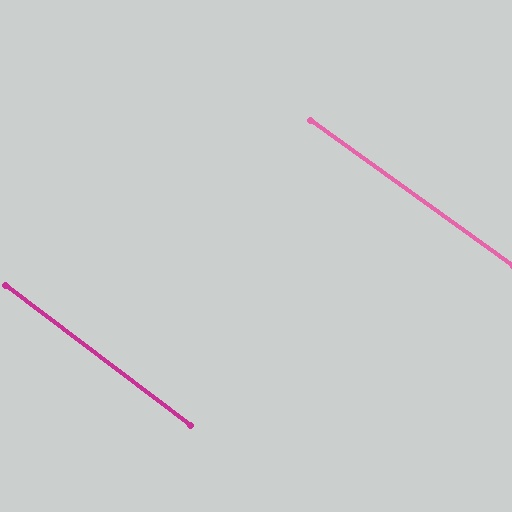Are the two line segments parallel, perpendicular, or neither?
Parallel — their directions differ by only 1.6°.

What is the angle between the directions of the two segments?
Approximately 2 degrees.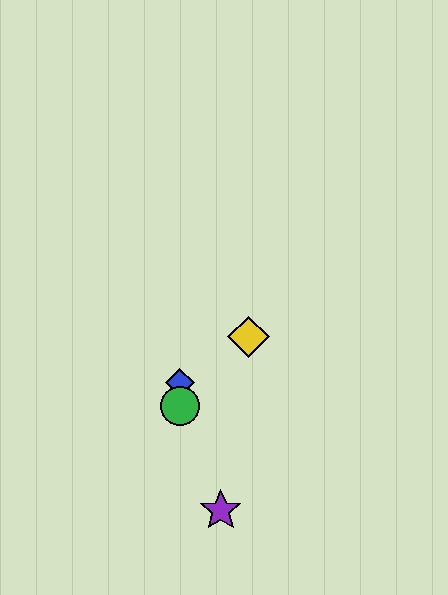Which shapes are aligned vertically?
The red circle, the blue diamond, the green circle are aligned vertically.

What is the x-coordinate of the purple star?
The purple star is at x≈221.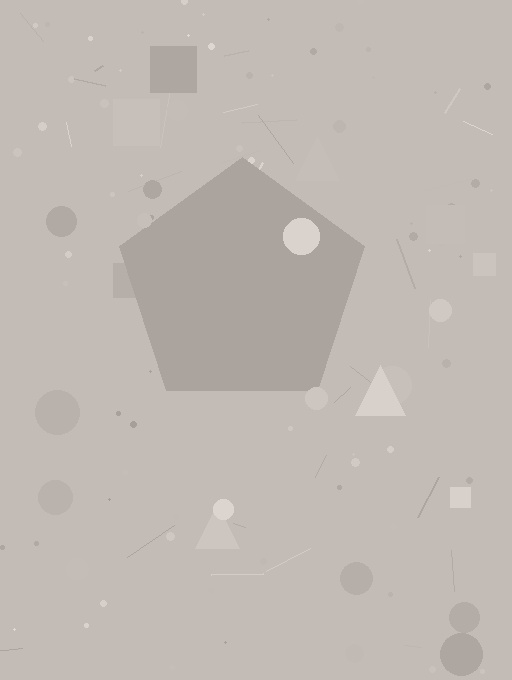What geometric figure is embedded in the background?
A pentagon is embedded in the background.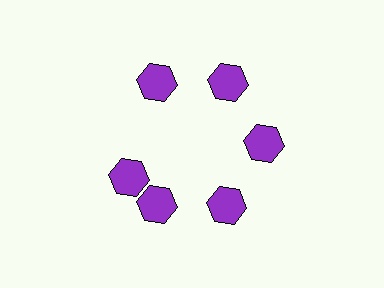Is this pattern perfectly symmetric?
No. The 6 purple hexagons are arranged in a ring, but one element near the 9 o'clock position is rotated out of alignment along the ring, breaking the 6-fold rotational symmetry.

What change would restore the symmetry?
The symmetry would be restored by rotating it back into even spacing with its neighbors so that all 6 hexagons sit at equal angles and equal distance from the center.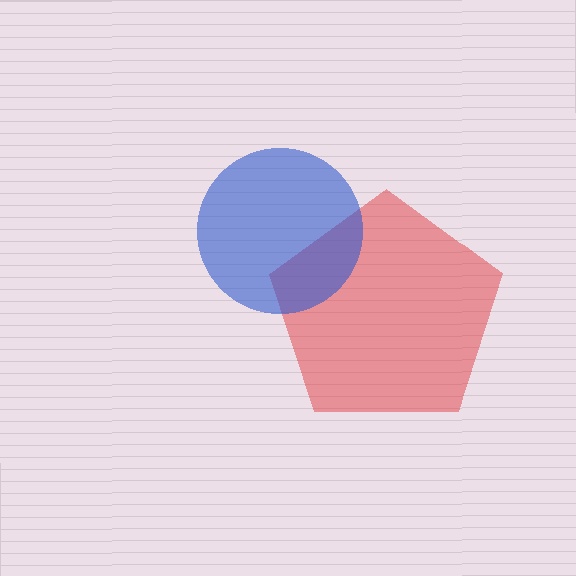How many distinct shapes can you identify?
There are 2 distinct shapes: a red pentagon, a blue circle.